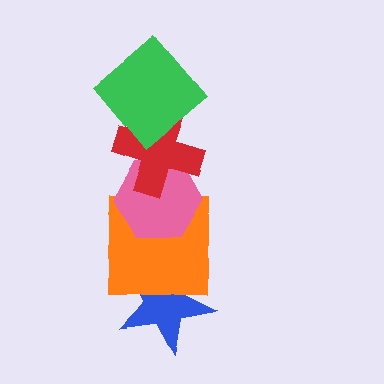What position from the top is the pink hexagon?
The pink hexagon is 3rd from the top.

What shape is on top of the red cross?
The green diamond is on top of the red cross.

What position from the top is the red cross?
The red cross is 2nd from the top.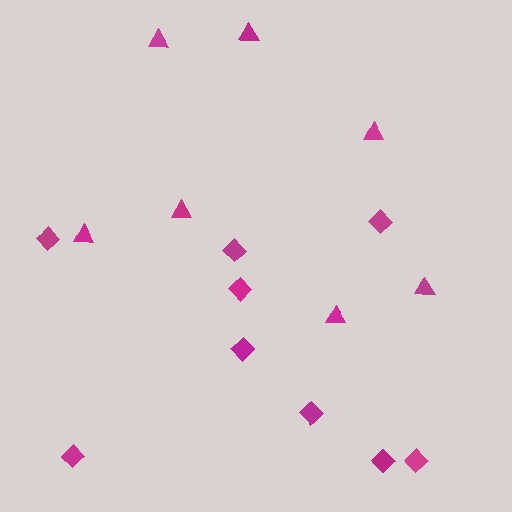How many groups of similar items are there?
There are 2 groups: one group of diamonds (9) and one group of triangles (7).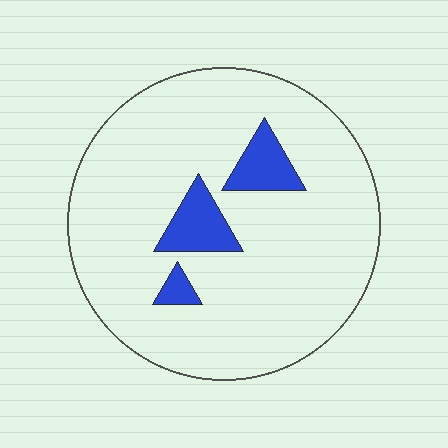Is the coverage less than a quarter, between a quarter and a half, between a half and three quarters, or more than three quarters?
Less than a quarter.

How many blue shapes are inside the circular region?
3.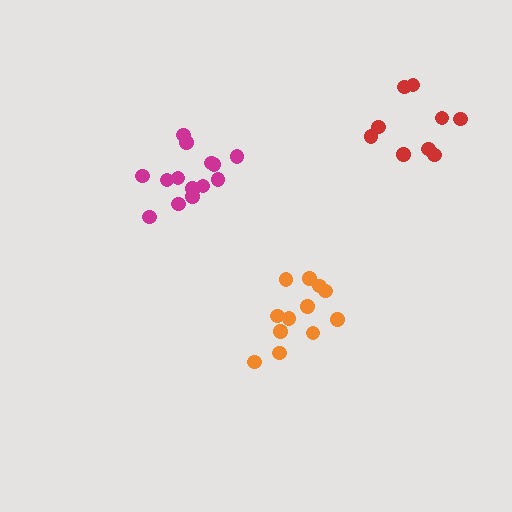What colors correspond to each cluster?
The clusters are colored: red, magenta, orange.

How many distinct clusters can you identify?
There are 3 distinct clusters.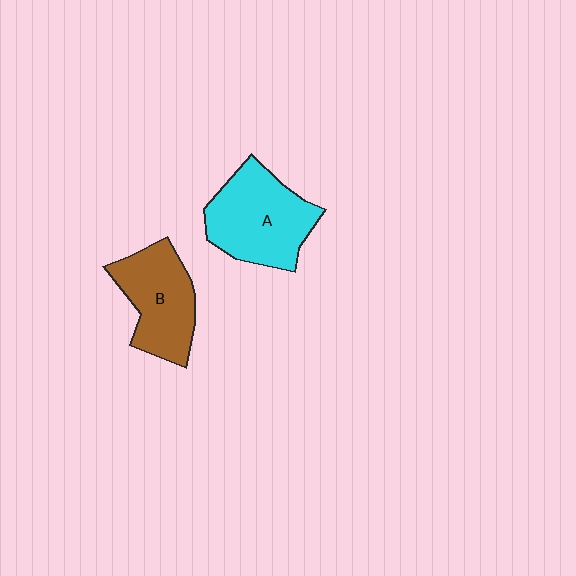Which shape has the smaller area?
Shape B (brown).